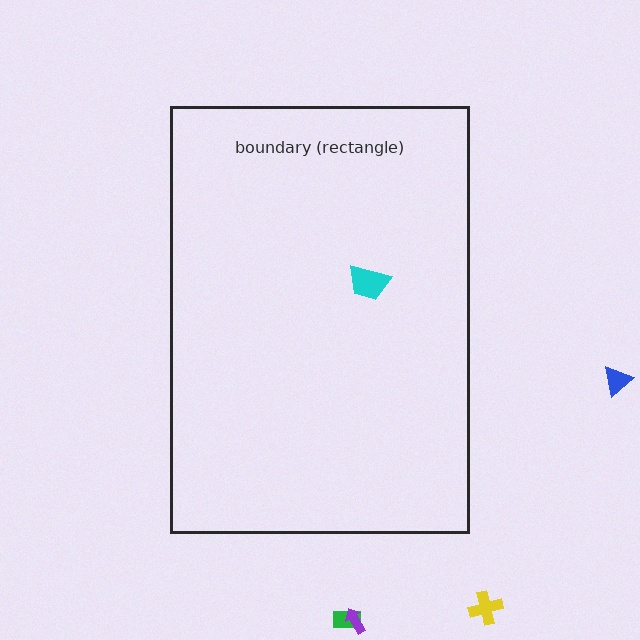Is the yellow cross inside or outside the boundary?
Outside.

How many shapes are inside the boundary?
1 inside, 4 outside.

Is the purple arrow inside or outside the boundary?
Outside.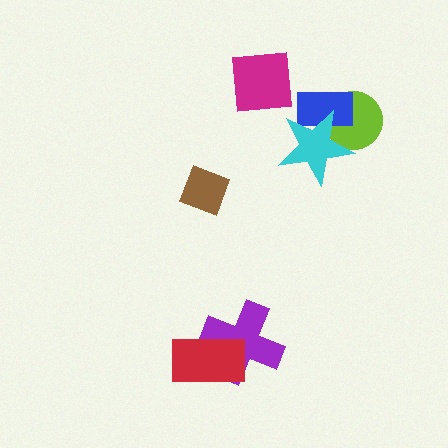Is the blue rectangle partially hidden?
Yes, it is partially covered by another shape.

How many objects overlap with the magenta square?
0 objects overlap with the magenta square.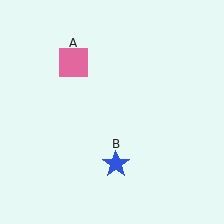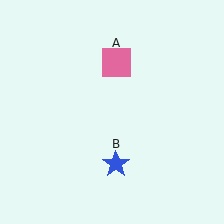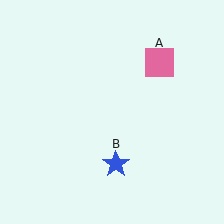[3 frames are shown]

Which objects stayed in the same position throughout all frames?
Blue star (object B) remained stationary.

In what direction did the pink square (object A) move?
The pink square (object A) moved right.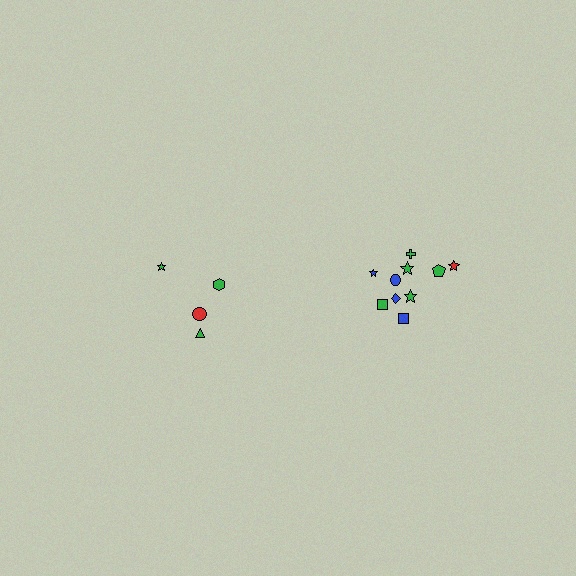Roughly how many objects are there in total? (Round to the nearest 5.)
Roughly 15 objects in total.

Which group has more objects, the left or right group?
The right group.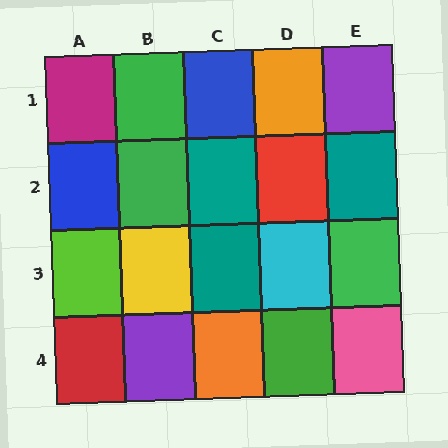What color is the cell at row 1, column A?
Magenta.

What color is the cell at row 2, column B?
Green.